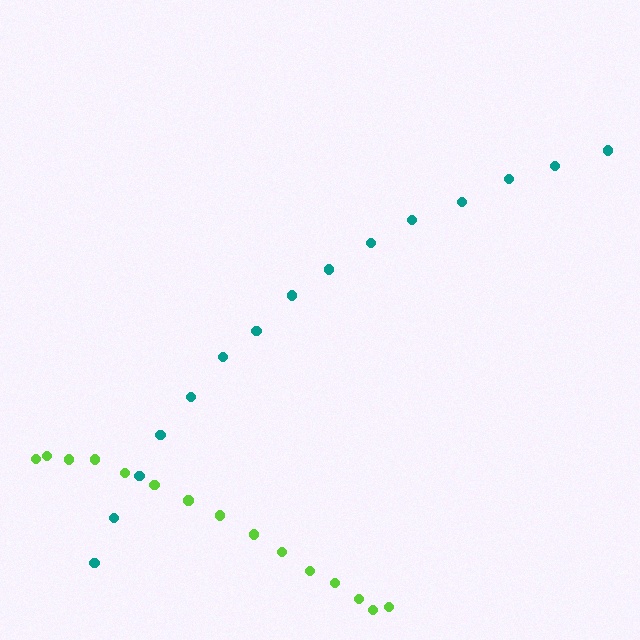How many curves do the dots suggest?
There are 2 distinct paths.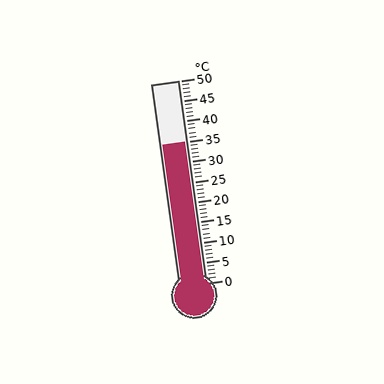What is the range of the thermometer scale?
The thermometer scale ranges from 0°C to 50°C.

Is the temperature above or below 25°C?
The temperature is above 25°C.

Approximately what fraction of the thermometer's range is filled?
The thermometer is filled to approximately 70% of its range.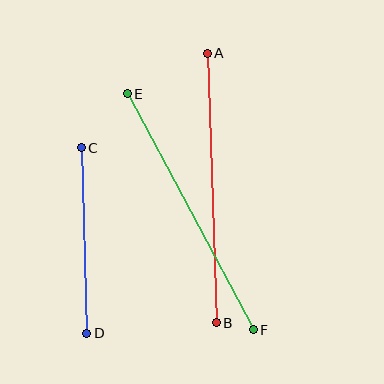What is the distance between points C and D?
The distance is approximately 186 pixels.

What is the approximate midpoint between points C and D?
The midpoint is at approximately (84, 240) pixels.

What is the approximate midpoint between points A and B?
The midpoint is at approximately (212, 188) pixels.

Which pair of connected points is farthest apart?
Points A and B are farthest apart.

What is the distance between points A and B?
The distance is approximately 270 pixels.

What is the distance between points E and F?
The distance is approximately 267 pixels.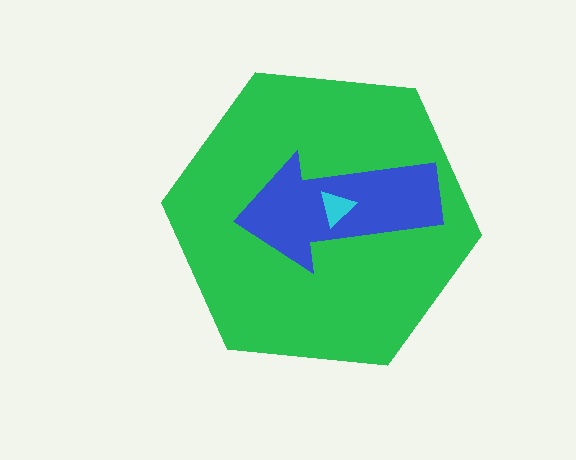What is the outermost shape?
The green hexagon.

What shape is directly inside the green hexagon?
The blue arrow.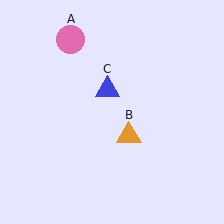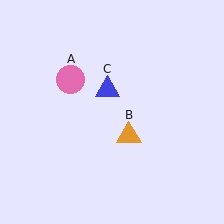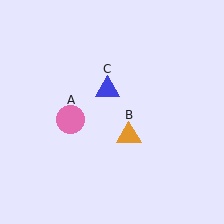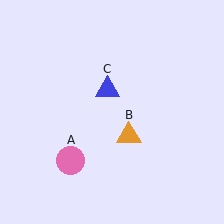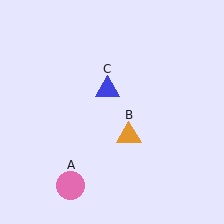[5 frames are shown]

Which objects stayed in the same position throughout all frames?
Orange triangle (object B) and blue triangle (object C) remained stationary.